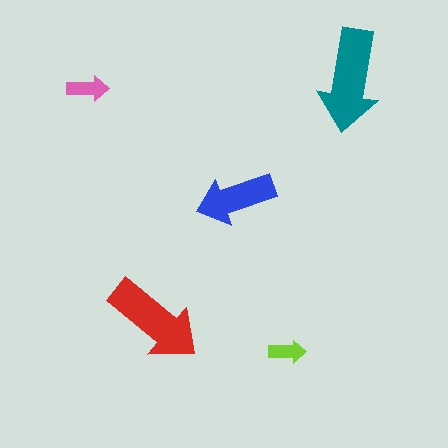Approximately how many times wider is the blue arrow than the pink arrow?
About 2 times wider.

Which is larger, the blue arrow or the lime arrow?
The blue one.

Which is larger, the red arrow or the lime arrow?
The red one.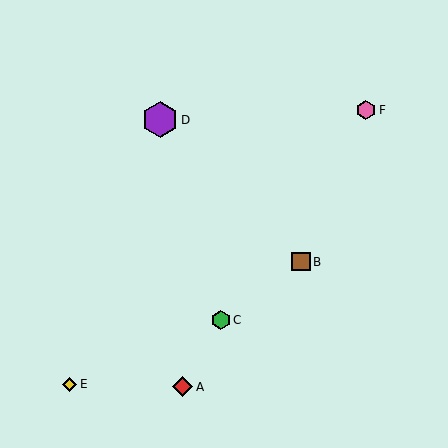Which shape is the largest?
The purple hexagon (labeled D) is the largest.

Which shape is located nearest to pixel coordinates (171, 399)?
The red diamond (labeled A) at (182, 387) is nearest to that location.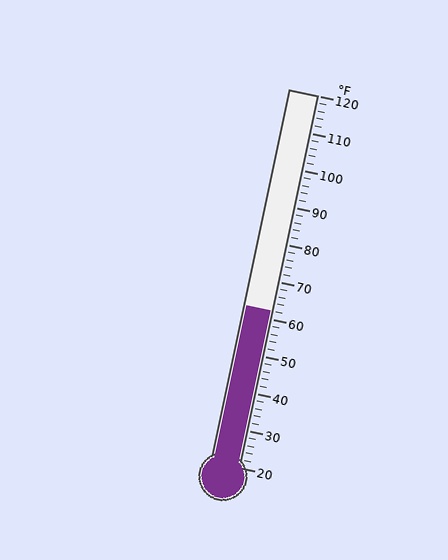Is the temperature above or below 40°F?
The temperature is above 40°F.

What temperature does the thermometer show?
The thermometer shows approximately 62°F.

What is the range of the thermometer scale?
The thermometer scale ranges from 20°F to 120°F.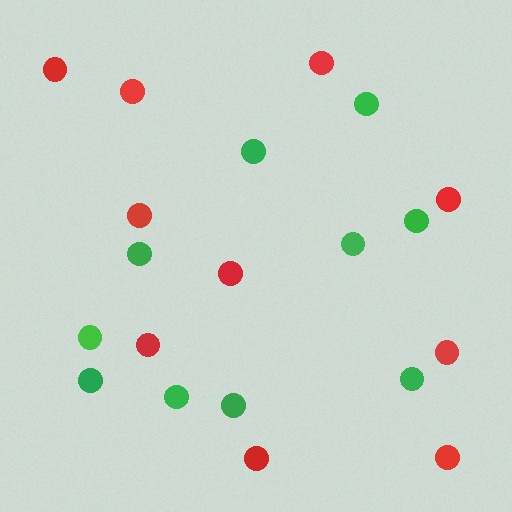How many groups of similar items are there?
There are 2 groups: one group of red circles (10) and one group of green circles (10).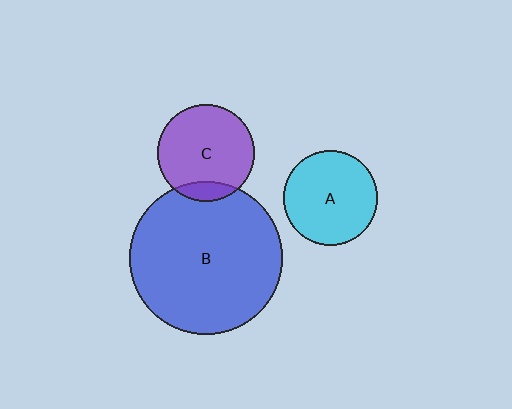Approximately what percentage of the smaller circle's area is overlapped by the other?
Approximately 10%.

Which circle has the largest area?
Circle B (blue).